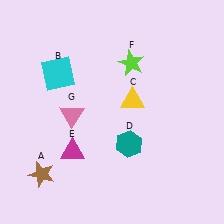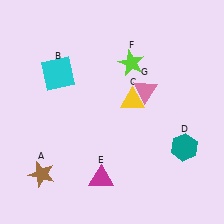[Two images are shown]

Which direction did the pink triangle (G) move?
The pink triangle (G) moved right.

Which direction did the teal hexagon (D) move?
The teal hexagon (D) moved right.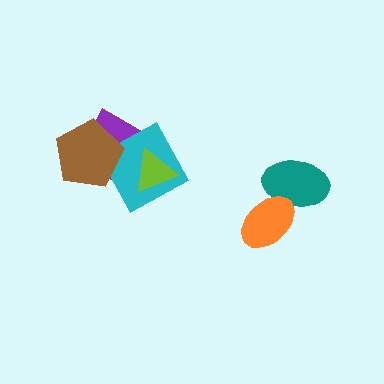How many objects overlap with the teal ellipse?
1 object overlaps with the teal ellipse.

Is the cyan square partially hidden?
Yes, it is partially covered by another shape.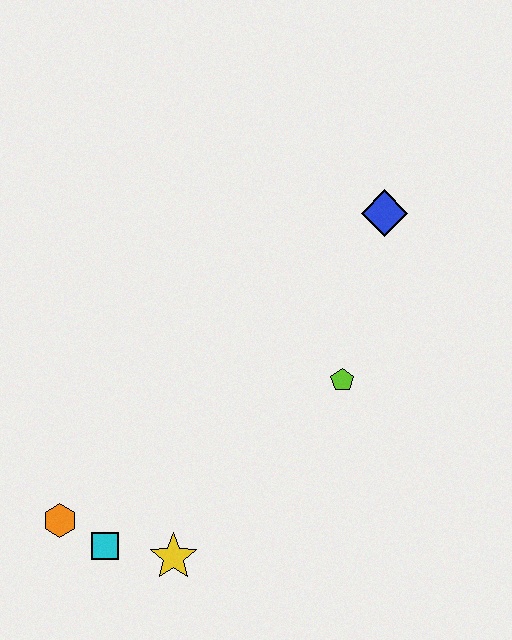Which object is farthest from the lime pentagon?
The orange hexagon is farthest from the lime pentagon.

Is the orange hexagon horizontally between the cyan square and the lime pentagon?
No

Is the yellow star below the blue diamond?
Yes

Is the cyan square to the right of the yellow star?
No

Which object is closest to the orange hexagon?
The cyan square is closest to the orange hexagon.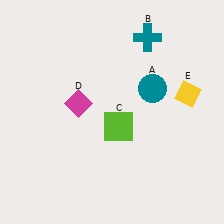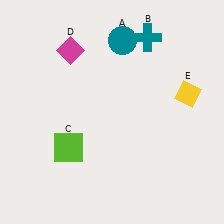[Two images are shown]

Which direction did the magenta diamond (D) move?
The magenta diamond (D) moved up.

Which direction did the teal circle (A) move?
The teal circle (A) moved up.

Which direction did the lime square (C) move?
The lime square (C) moved left.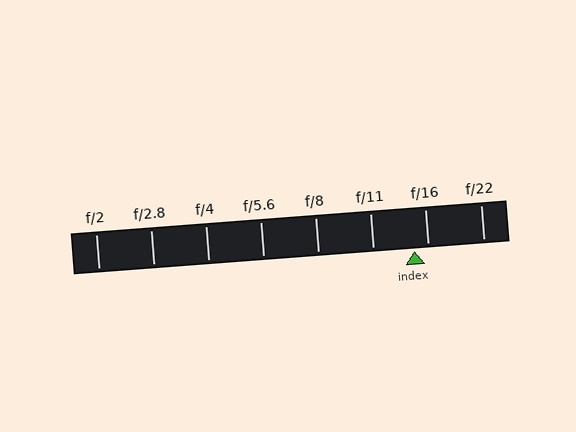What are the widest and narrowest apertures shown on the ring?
The widest aperture shown is f/2 and the narrowest is f/22.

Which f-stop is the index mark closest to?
The index mark is closest to f/16.